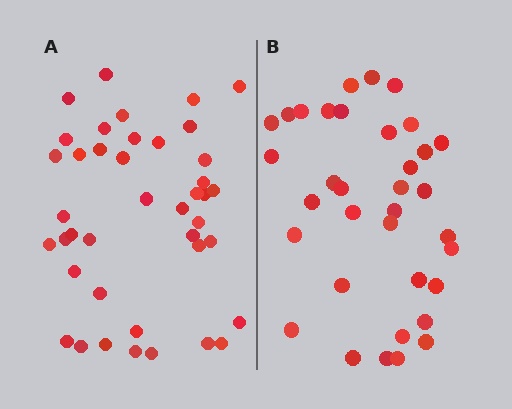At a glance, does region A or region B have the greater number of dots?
Region A (the left region) has more dots.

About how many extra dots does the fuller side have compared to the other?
Region A has about 6 more dots than region B.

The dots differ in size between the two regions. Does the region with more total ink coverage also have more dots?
No. Region B has more total ink coverage because its dots are larger, but region A actually contains more individual dots. Total area can be misleading — the number of items is what matters here.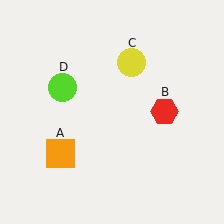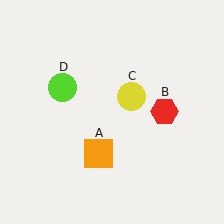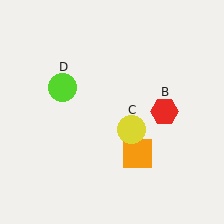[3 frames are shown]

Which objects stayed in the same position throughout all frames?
Red hexagon (object B) and lime circle (object D) remained stationary.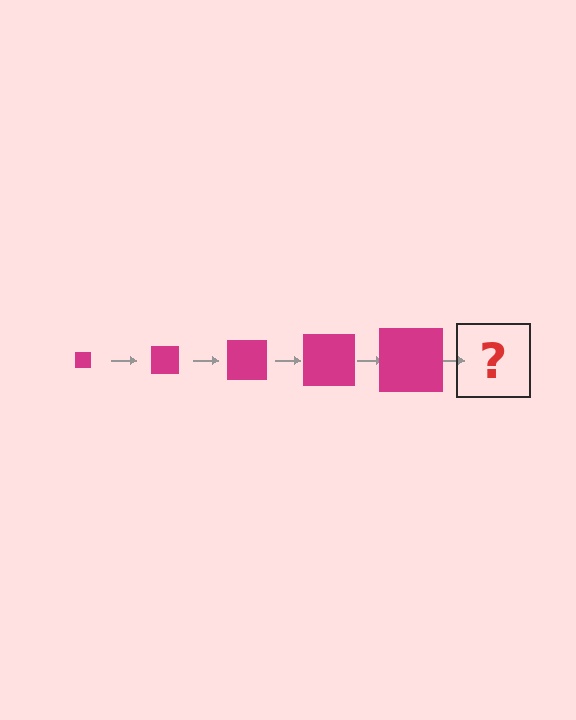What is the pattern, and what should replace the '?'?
The pattern is that the square gets progressively larger each step. The '?' should be a magenta square, larger than the previous one.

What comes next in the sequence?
The next element should be a magenta square, larger than the previous one.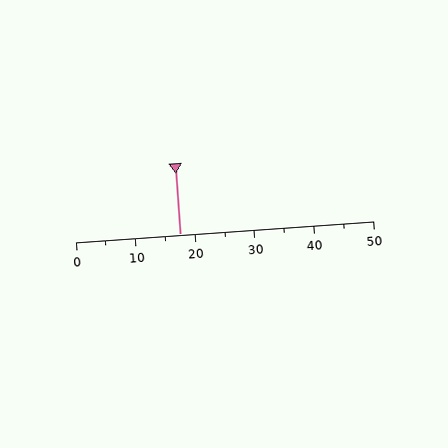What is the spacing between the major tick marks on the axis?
The major ticks are spaced 10 apart.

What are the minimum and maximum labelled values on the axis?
The axis runs from 0 to 50.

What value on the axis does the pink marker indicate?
The marker indicates approximately 17.5.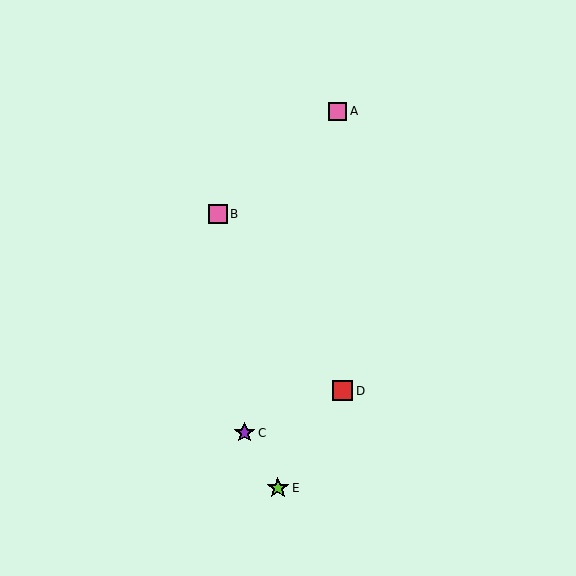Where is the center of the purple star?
The center of the purple star is at (244, 433).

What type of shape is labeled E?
Shape E is a lime star.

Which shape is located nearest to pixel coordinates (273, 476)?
The lime star (labeled E) at (278, 488) is nearest to that location.